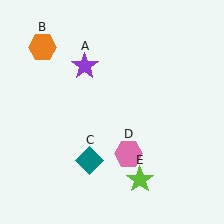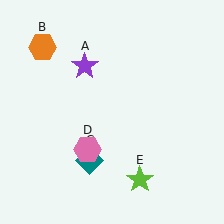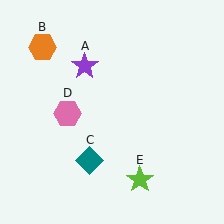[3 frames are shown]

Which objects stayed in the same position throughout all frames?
Purple star (object A) and orange hexagon (object B) and teal diamond (object C) and lime star (object E) remained stationary.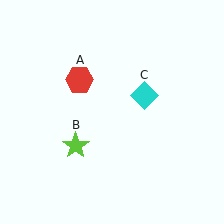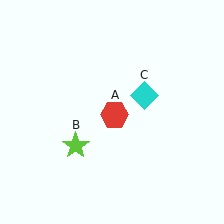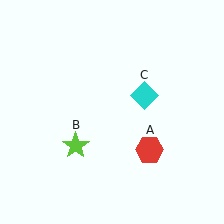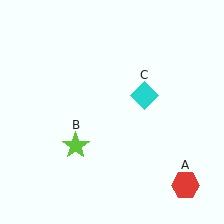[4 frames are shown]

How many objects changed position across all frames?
1 object changed position: red hexagon (object A).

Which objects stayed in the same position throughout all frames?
Lime star (object B) and cyan diamond (object C) remained stationary.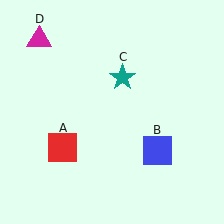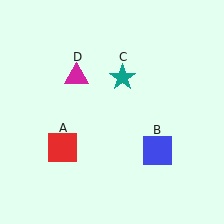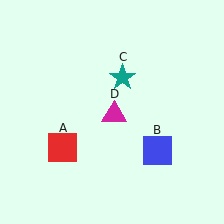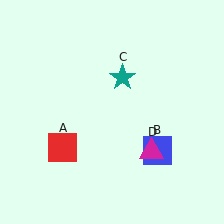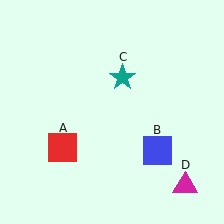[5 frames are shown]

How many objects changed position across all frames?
1 object changed position: magenta triangle (object D).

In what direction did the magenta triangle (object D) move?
The magenta triangle (object D) moved down and to the right.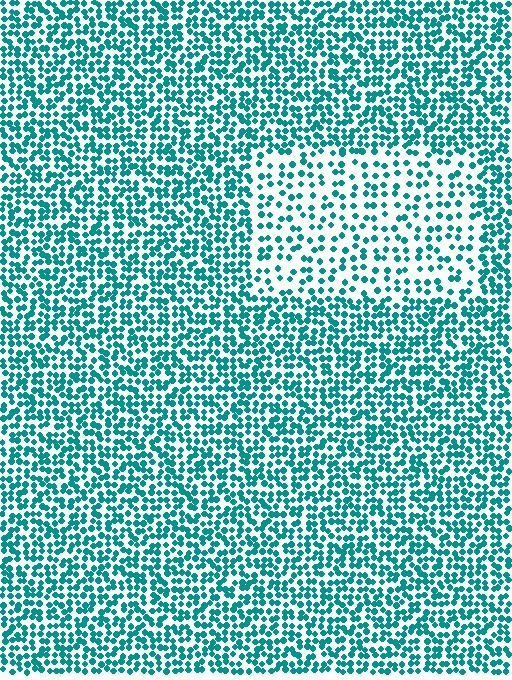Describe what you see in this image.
The image contains small teal elements arranged at two different densities. A rectangle-shaped region is visible where the elements are less densely packed than the surrounding area.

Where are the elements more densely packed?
The elements are more densely packed outside the rectangle boundary.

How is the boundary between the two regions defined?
The boundary is defined by a change in element density (approximately 2.0x ratio). All elements are the same color, size, and shape.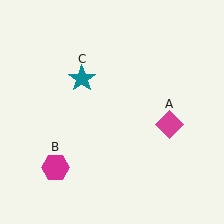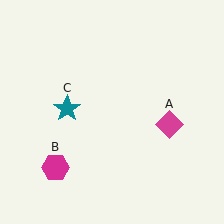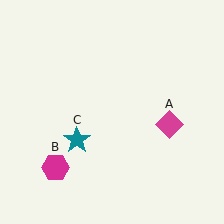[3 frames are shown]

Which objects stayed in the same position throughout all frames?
Magenta diamond (object A) and magenta hexagon (object B) remained stationary.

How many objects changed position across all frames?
1 object changed position: teal star (object C).